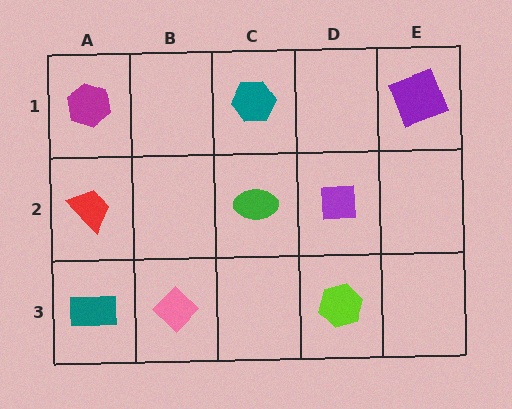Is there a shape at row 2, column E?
No, that cell is empty.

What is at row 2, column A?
A red trapezoid.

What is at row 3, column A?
A teal rectangle.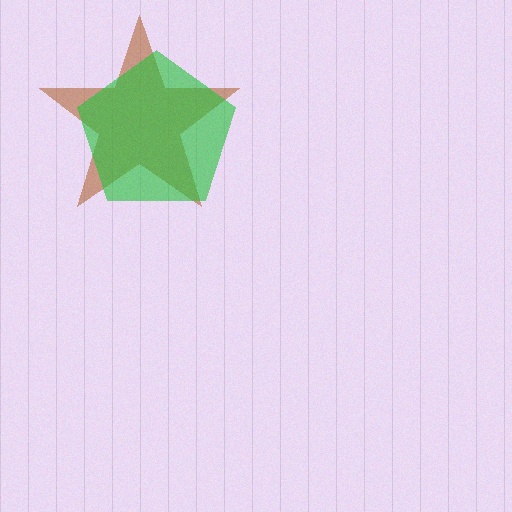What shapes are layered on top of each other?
The layered shapes are: a brown star, a green pentagon.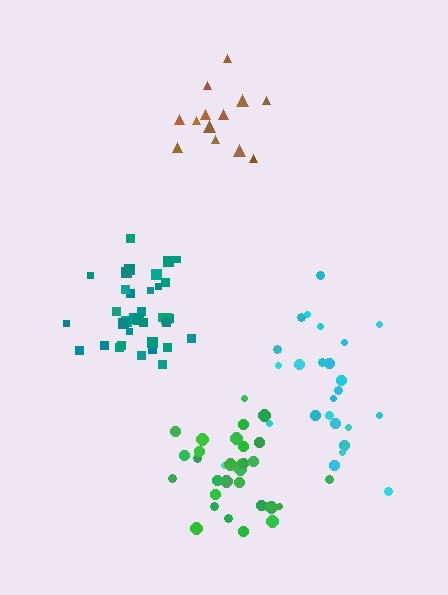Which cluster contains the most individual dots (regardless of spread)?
Teal (35).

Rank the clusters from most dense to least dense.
teal, green, brown, cyan.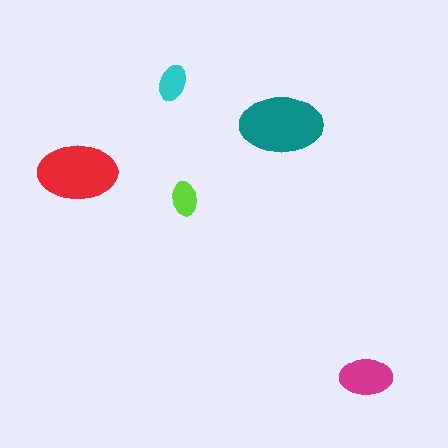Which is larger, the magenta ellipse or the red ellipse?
The red one.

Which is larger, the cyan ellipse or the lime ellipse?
The cyan one.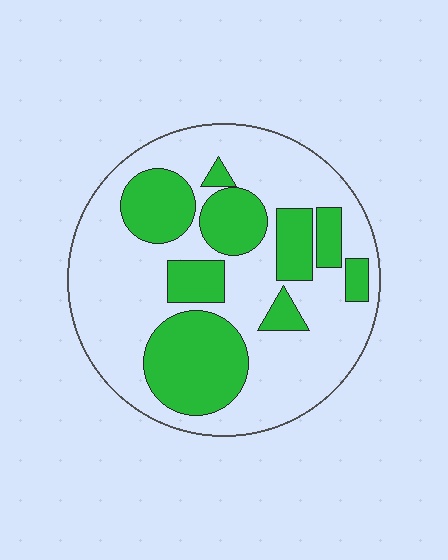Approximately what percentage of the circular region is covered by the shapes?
Approximately 35%.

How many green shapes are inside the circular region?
9.